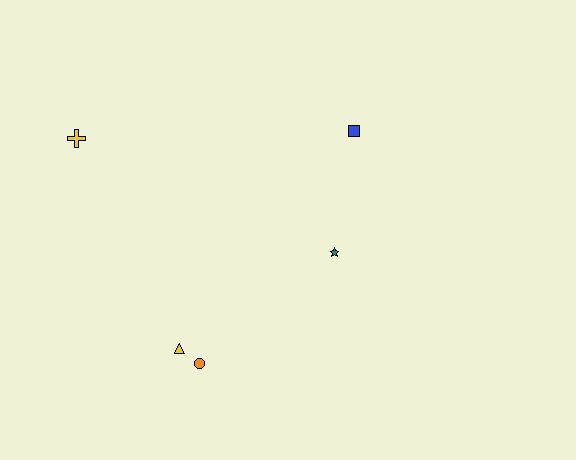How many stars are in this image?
There is 1 star.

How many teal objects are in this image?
There is 1 teal object.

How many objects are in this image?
There are 5 objects.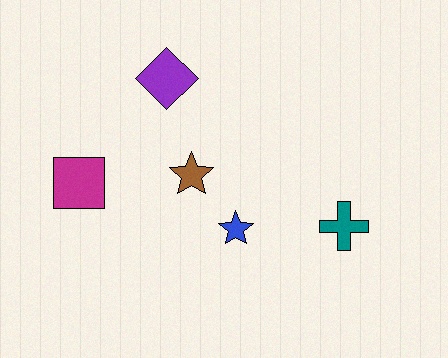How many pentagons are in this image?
There are no pentagons.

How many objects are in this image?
There are 5 objects.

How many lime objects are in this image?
There are no lime objects.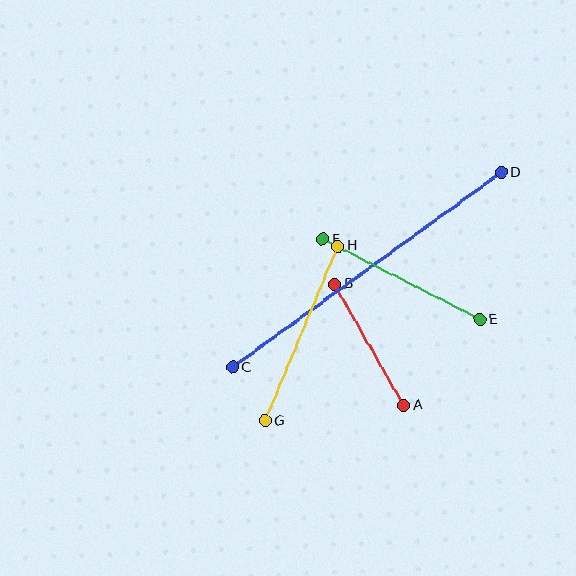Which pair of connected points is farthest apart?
Points C and D are farthest apart.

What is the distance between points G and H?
The distance is approximately 190 pixels.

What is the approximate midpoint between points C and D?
The midpoint is at approximately (367, 270) pixels.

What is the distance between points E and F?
The distance is approximately 176 pixels.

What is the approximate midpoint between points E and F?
The midpoint is at approximately (401, 279) pixels.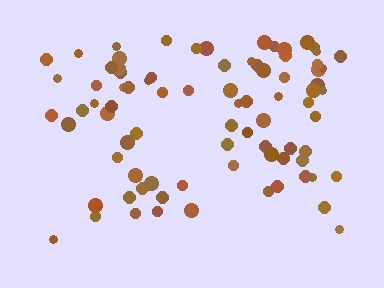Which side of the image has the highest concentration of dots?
The top.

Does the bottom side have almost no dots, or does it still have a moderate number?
Still a moderate number, just noticeably fewer than the top.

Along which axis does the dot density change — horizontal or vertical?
Vertical.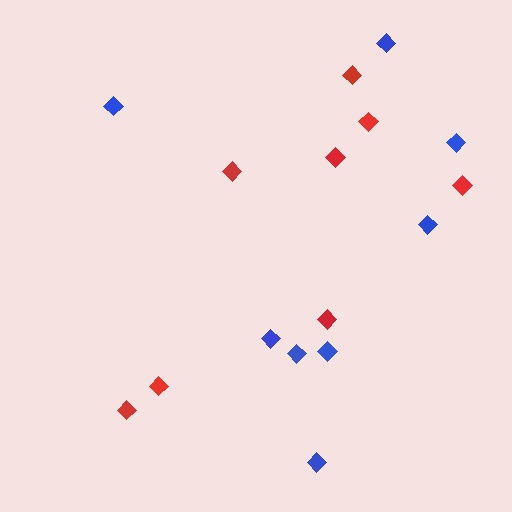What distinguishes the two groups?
There are 2 groups: one group of red diamonds (8) and one group of blue diamonds (8).